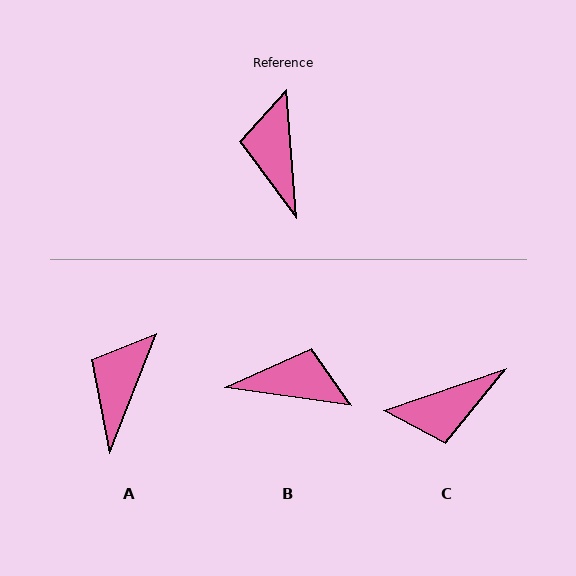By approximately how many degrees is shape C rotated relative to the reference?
Approximately 104 degrees counter-clockwise.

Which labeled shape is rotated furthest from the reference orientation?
C, about 104 degrees away.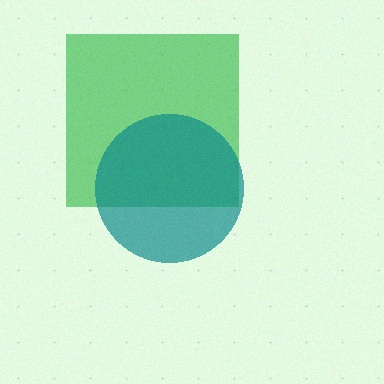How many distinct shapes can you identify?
There are 2 distinct shapes: a green square, a teal circle.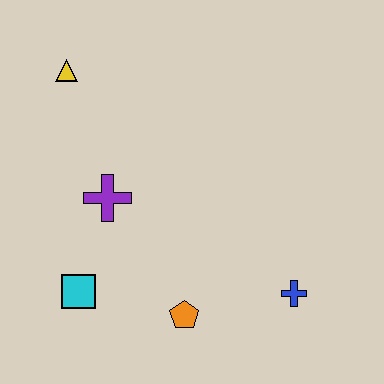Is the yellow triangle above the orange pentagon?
Yes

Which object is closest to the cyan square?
The purple cross is closest to the cyan square.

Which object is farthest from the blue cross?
The yellow triangle is farthest from the blue cross.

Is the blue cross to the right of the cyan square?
Yes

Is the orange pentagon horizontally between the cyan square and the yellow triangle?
No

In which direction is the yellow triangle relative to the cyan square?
The yellow triangle is above the cyan square.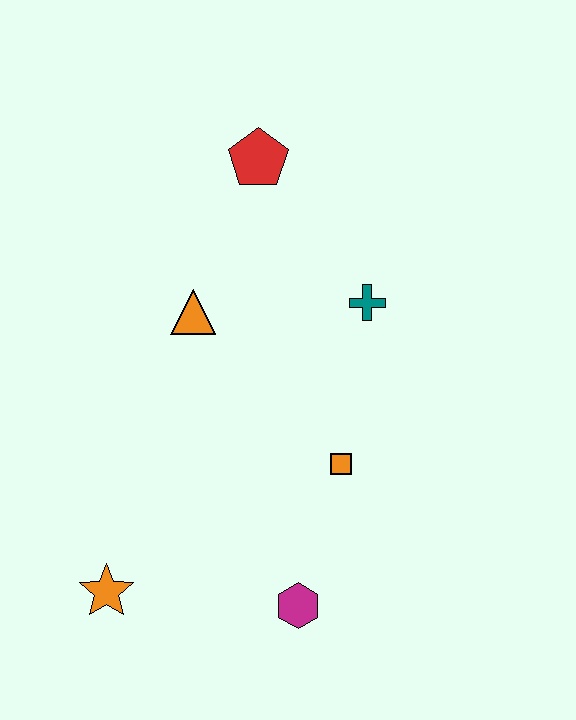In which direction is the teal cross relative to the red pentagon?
The teal cross is below the red pentagon.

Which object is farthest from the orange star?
The red pentagon is farthest from the orange star.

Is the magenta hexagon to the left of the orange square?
Yes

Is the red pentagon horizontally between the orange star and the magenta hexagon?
Yes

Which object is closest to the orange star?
The magenta hexagon is closest to the orange star.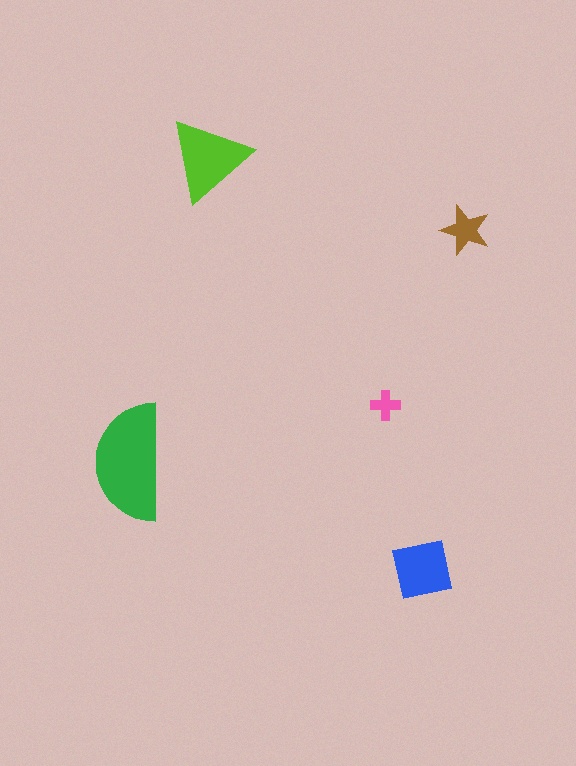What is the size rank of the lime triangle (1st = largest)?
2nd.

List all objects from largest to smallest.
The green semicircle, the lime triangle, the blue square, the brown star, the pink cross.